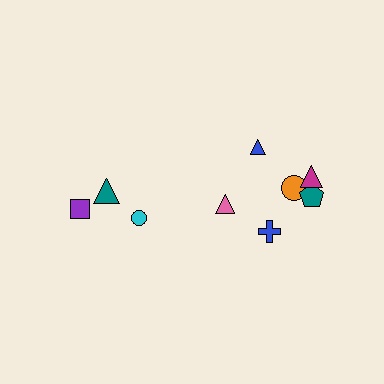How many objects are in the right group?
There are 6 objects.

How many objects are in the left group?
There are 3 objects.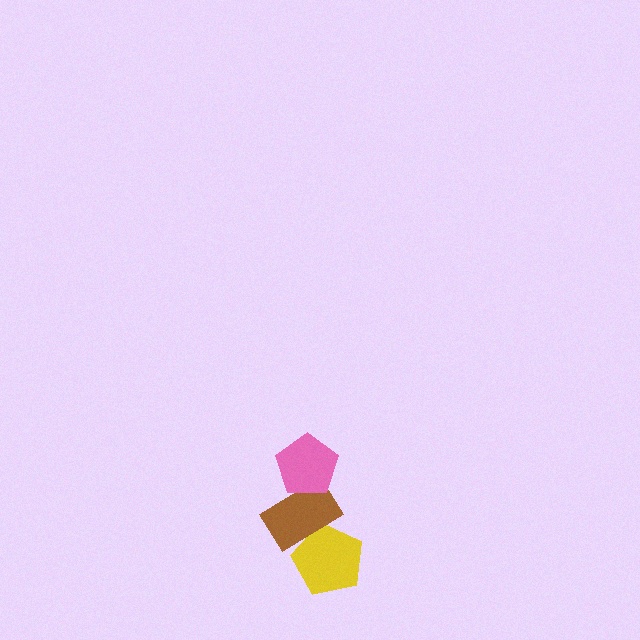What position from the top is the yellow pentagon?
The yellow pentagon is 3rd from the top.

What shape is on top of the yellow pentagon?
The brown rectangle is on top of the yellow pentagon.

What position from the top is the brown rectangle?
The brown rectangle is 2nd from the top.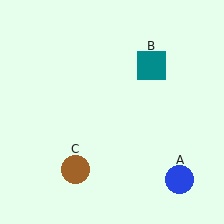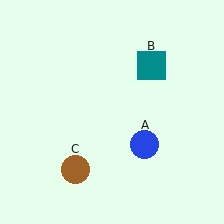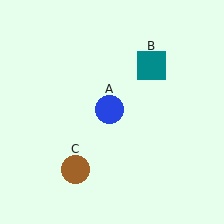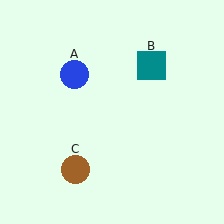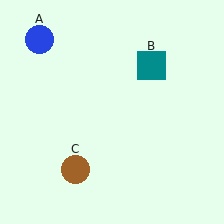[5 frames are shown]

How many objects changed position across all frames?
1 object changed position: blue circle (object A).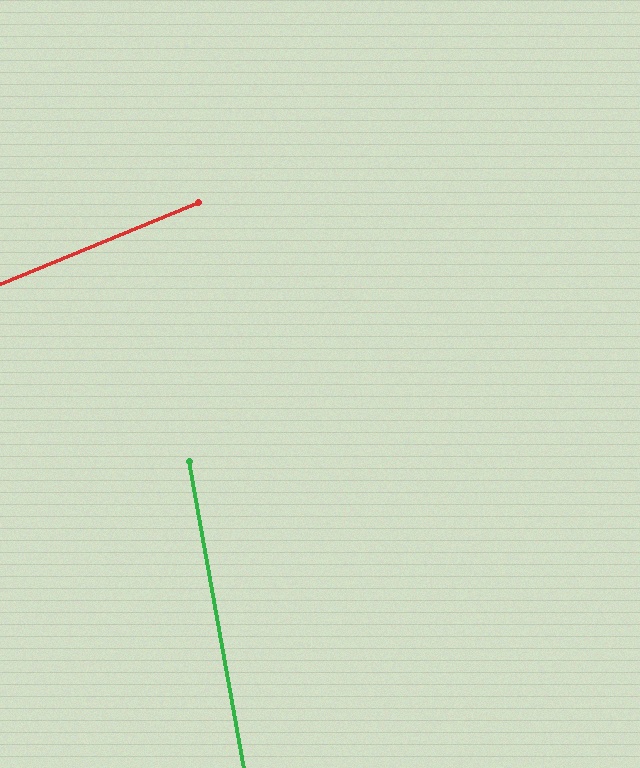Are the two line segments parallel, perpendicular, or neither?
Neither parallel nor perpendicular — they differ by about 78°.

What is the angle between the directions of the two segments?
Approximately 78 degrees.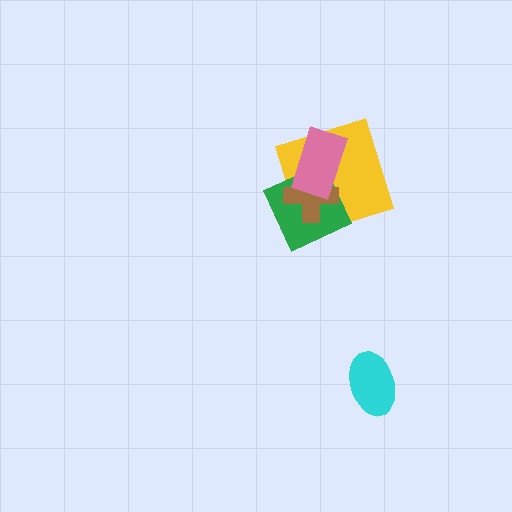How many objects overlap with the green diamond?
3 objects overlap with the green diamond.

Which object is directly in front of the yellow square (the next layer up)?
The green diamond is directly in front of the yellow square.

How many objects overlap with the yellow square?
3 objects overlap with the yellow square.